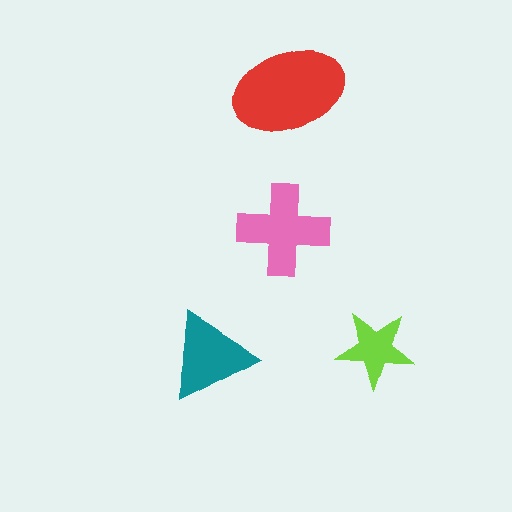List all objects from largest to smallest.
The red ellipse, the pink cross, the teal triangle, the lime star.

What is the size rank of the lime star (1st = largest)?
4th.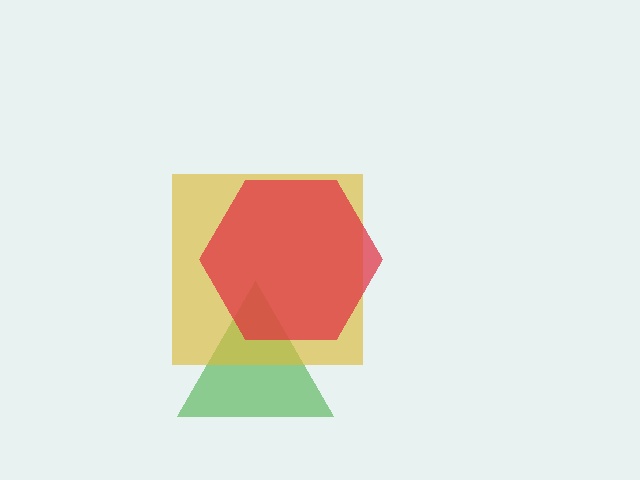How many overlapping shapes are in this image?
There are 3 overlapping shapes in the image.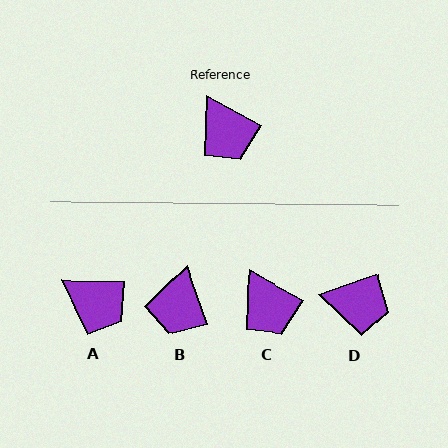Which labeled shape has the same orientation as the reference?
C.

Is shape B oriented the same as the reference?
No, it is off by about 43 degrees.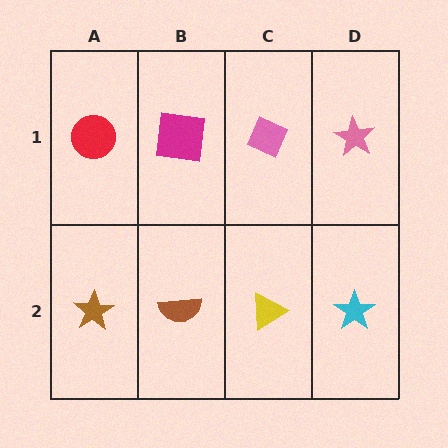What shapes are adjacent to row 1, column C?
A yellow triangle (row 2, column C), a magenta square (row 1, column B), a pink star (row 1, column D).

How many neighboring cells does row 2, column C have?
3.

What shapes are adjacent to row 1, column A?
A brown star (row 2, column A), a magenta square (row 1, column B).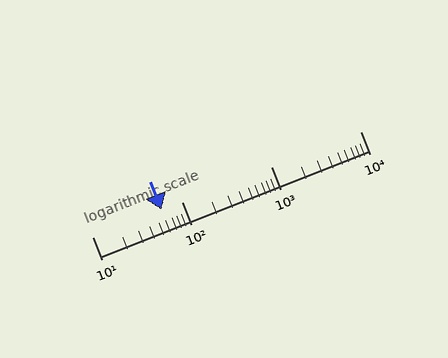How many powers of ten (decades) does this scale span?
The scale spans 3 decades, from 10 to 10000.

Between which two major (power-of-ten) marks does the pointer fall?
The pointer is between 10 and 100.